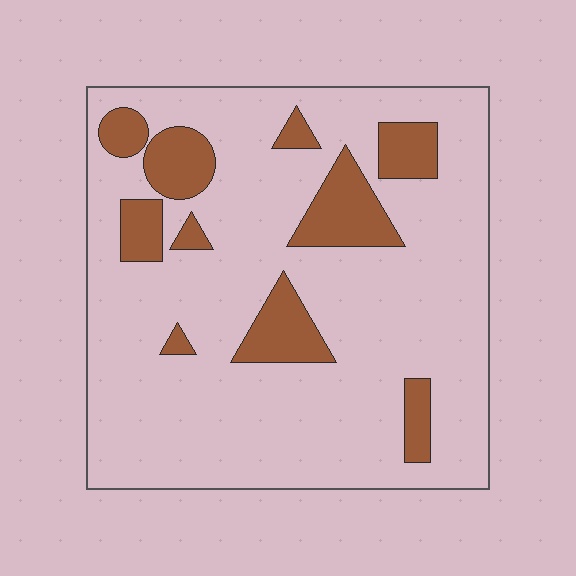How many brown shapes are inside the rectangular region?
10.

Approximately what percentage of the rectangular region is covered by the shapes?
Approximately 20%.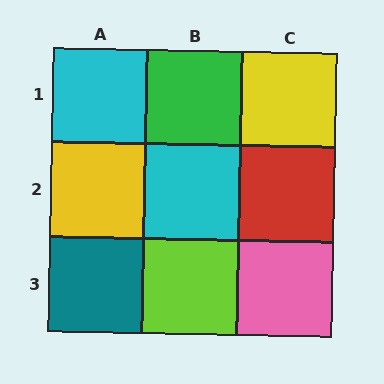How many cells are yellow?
2 cells are yellow.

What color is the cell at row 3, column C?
Pink.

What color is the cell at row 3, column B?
Lime.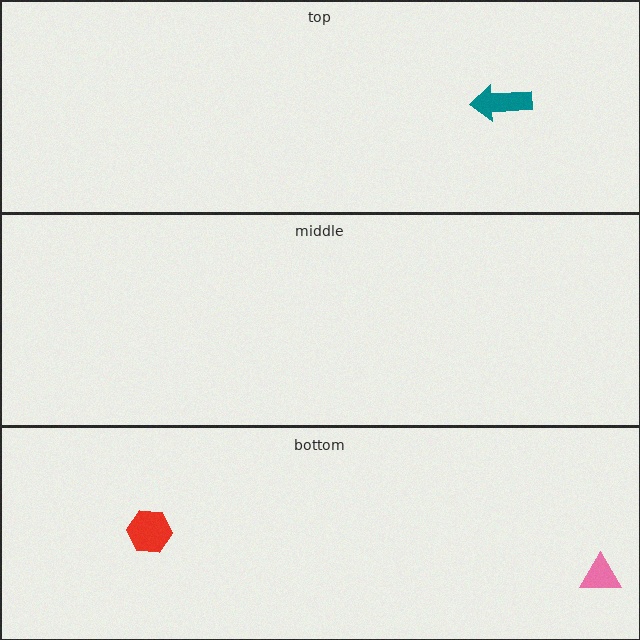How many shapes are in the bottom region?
2.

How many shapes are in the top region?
1.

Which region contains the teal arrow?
The top region.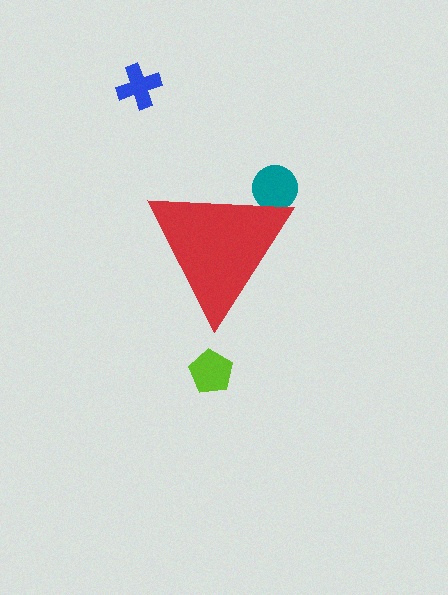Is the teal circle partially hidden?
Yes, the teal circle is partially hidden behind the red triangle.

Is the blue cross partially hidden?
No, the blue cross is fully visible.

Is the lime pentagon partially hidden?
No, the lime pentagon is fully visible.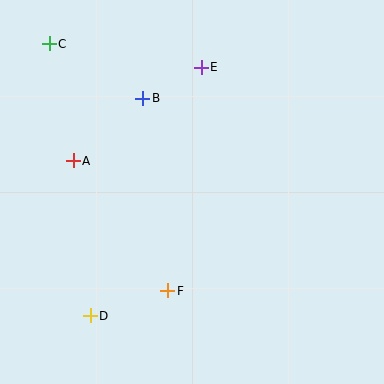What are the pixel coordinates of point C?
Point C is at (49, 44).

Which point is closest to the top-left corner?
Point C is closest to the top-left corner.